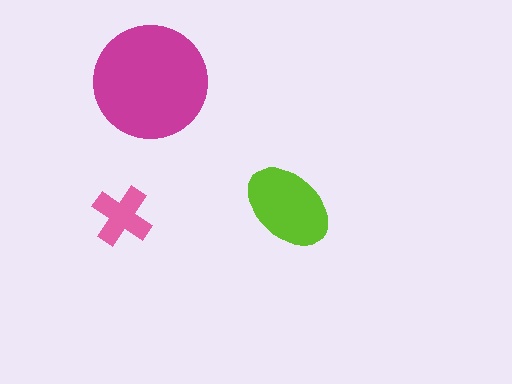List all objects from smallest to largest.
The pink cross, the lime ellipse, the magenta circle.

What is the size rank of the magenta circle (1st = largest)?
1st.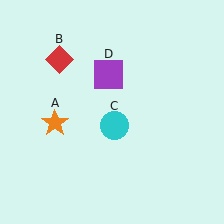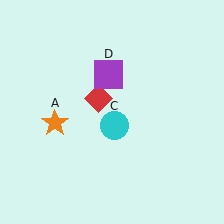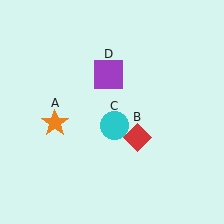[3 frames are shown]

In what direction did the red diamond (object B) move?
The red diamond (object B) moved down and to the right.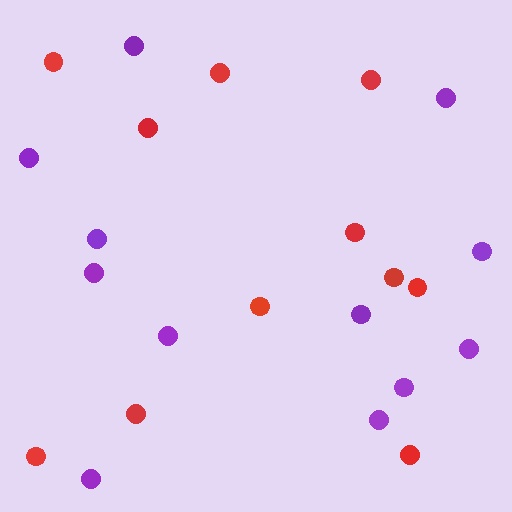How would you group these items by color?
There are 2 groups: one group of red circles (11) and one group of purple circles (12).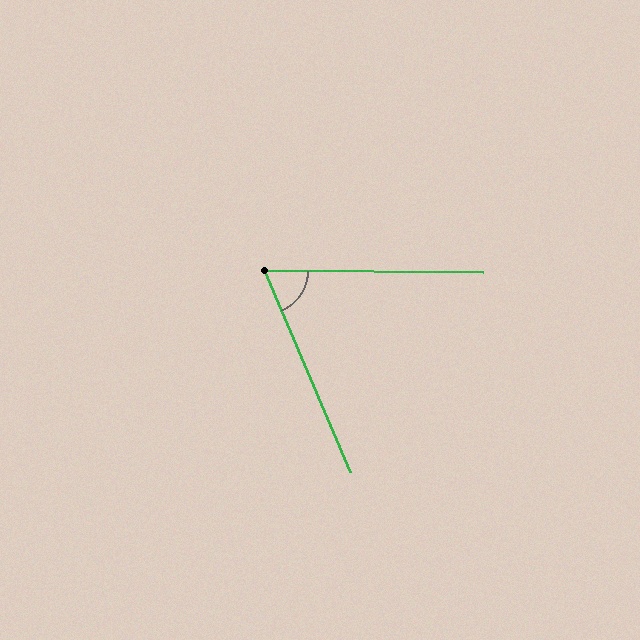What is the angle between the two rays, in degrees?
Approximately 67 degrees.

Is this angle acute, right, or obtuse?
It is acute.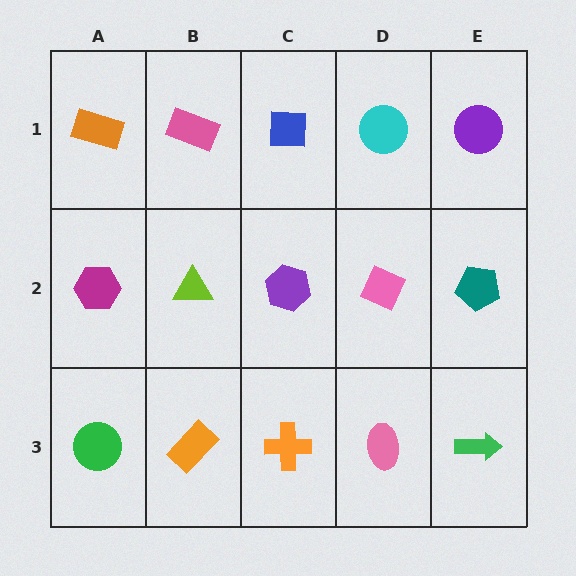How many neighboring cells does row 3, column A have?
2.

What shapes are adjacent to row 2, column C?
A blue square (row 1, column C), an orange cross (row 3, column C), a lime triangle (row 2, column B), a pink diamond (row 2, column D).